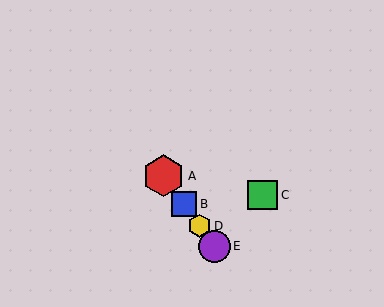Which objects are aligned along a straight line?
Objects A, B, D, E are aligned along a straight line.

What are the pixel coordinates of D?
Object D is at (199, 226).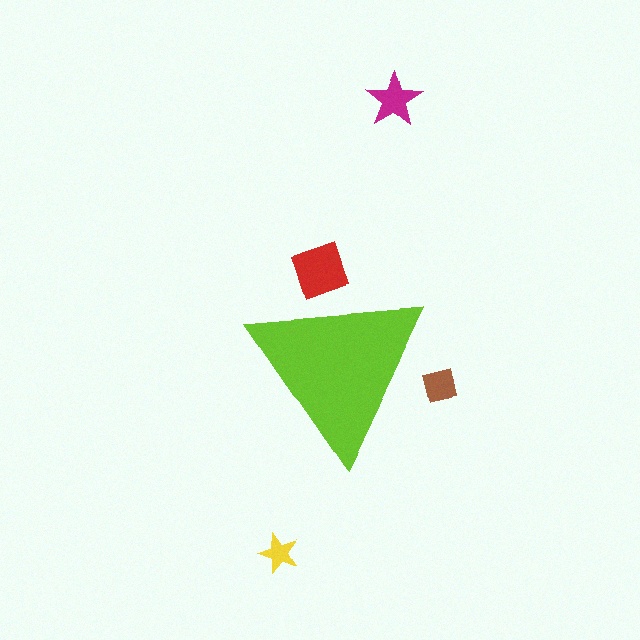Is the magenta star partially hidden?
No, the magenta star is fully visible.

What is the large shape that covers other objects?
A lime triangle.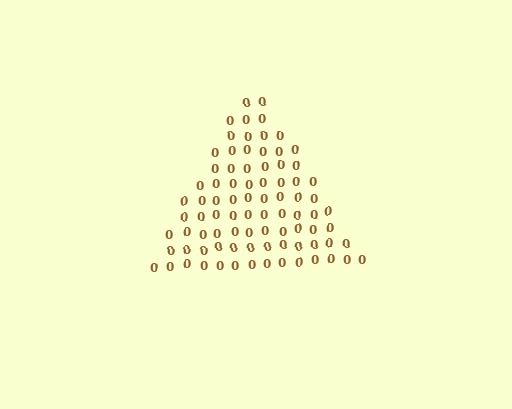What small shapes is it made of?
It is made of small digit 0's.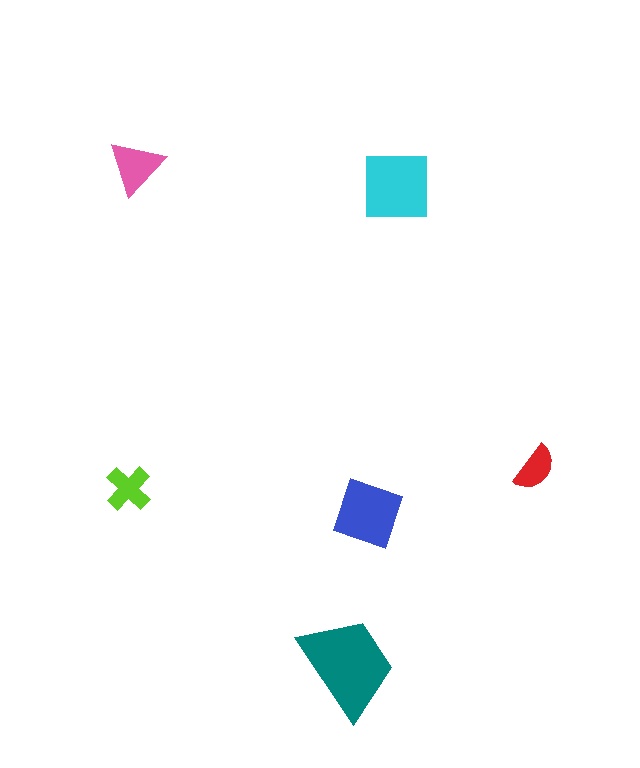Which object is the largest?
The teal trapezoid.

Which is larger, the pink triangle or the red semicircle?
The pink triangle.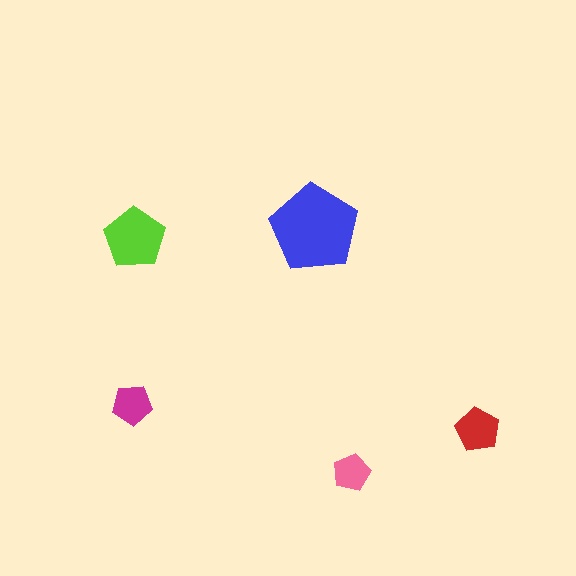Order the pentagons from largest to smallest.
the blue one, the lime one, the red one, the magenta one, the pink one.